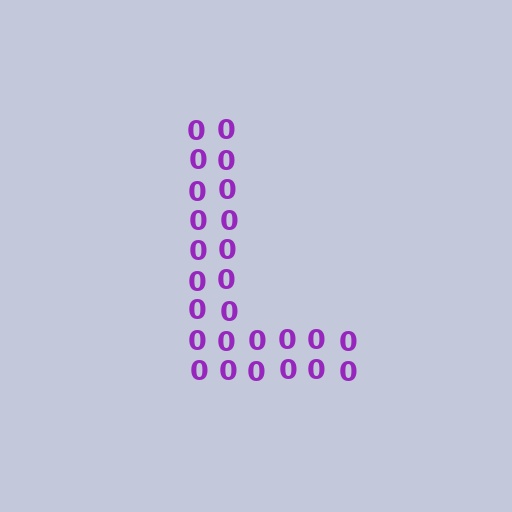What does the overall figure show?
The overall figure shows the letter L.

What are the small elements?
The small elements are digit 0's.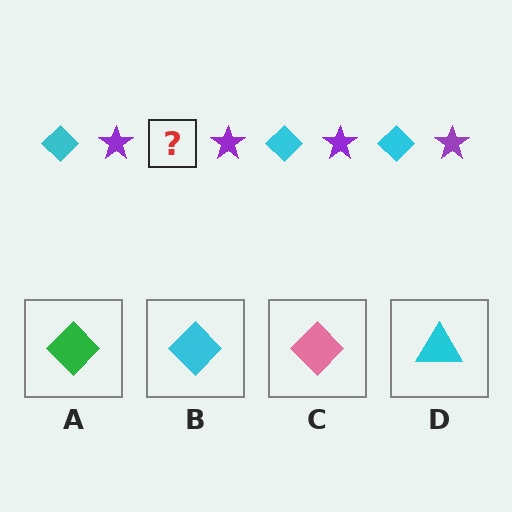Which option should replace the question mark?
Option B.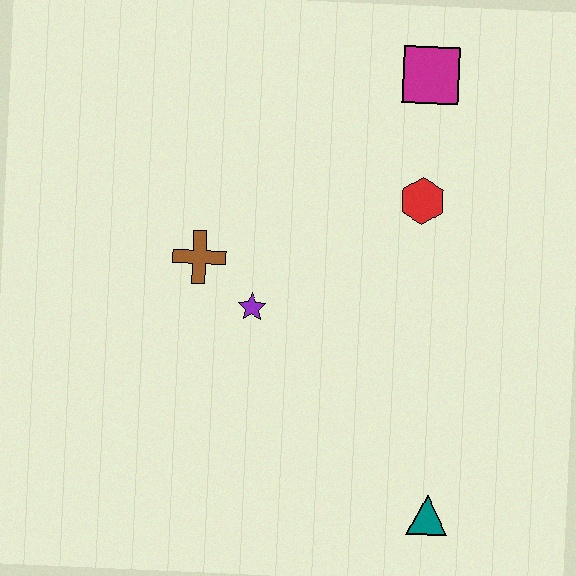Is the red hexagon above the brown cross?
Yes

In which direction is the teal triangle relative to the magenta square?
The teal triangle is below the magenta square.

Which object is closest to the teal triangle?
The purple star is closest to the teal triangle.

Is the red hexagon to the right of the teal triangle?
No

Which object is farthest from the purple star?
The magenta square is farthest from the purple star.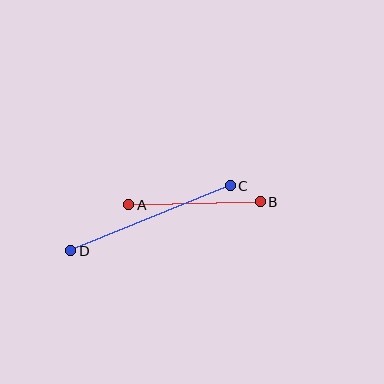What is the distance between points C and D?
The distance is approximately 172 pixels.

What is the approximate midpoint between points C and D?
The midpoint is at approximately (150, 218) pixels.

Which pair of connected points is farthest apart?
Points C and D are farthest apart.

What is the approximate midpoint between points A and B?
The midpoint is at approximately (195, 203) pixels.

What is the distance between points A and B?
The distance is approximately 132 pixels.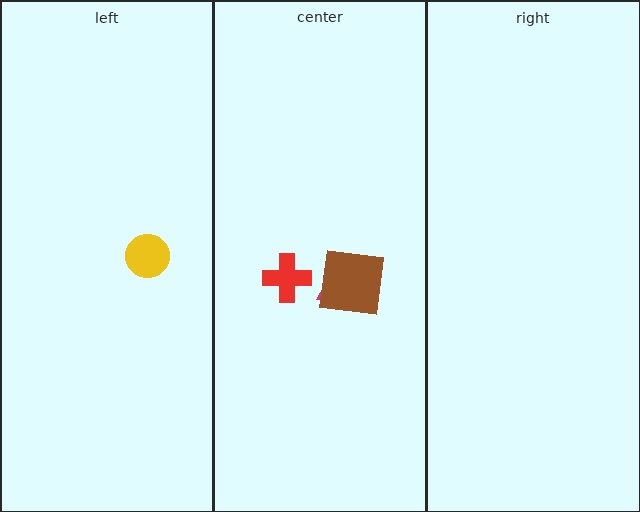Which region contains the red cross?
The center region.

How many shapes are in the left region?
1.